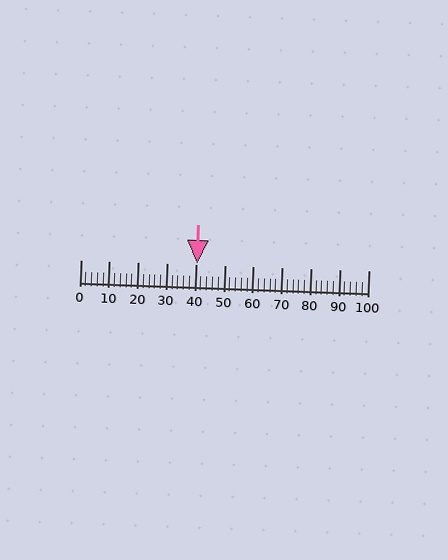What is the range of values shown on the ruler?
The ruler shows values from 0 to 100.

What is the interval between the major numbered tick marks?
The major tick marks are spaced 10 units apart.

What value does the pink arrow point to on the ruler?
The pink arrow points to approximately 40.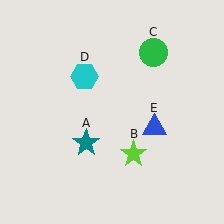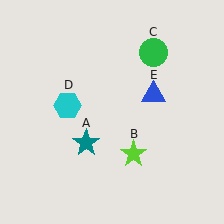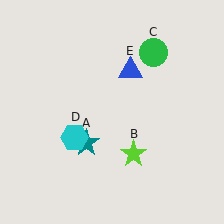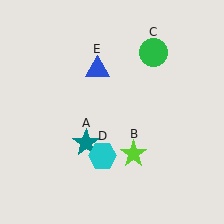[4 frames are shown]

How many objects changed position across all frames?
2 objects changed position: cyan hexagon (object D), blue triangle (object E).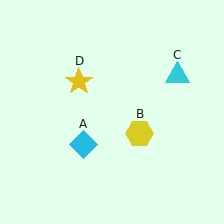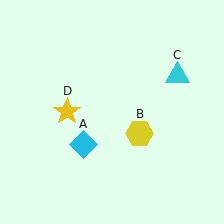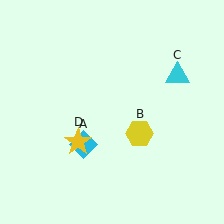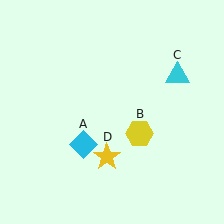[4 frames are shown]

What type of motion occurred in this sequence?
The yellow star (object D) rotated counterclockwise around the center of the scene.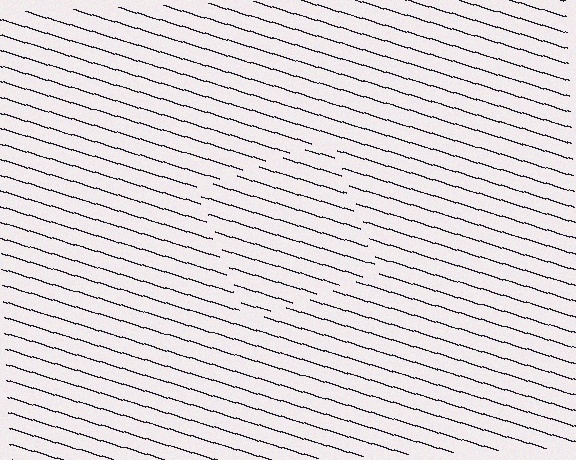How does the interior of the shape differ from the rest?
The interior of the shape contains the same grating, shifted by half a period — the contour is defined by the phase discontinuity where line-ends from the inner and outer gratings abut.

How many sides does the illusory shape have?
4 sides — the line-ends trace a square.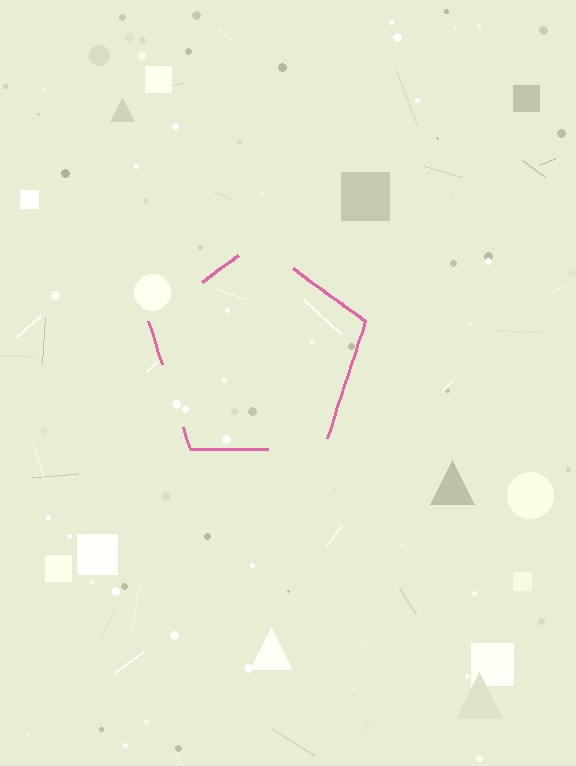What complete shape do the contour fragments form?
The contour fragments form a pentagon.